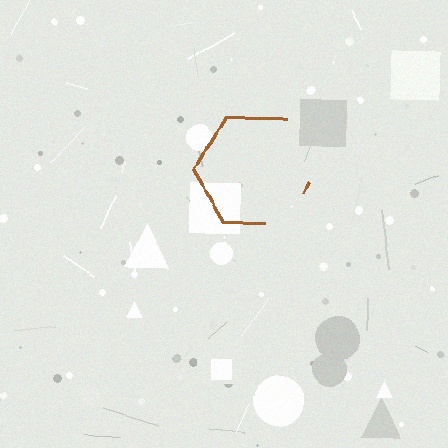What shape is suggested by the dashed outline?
The dashed outline suggests a hexagon.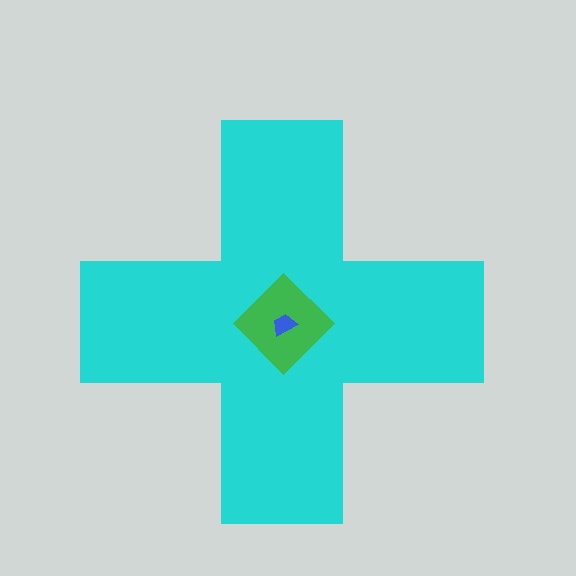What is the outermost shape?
The cyan cross.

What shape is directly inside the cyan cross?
The green diamond.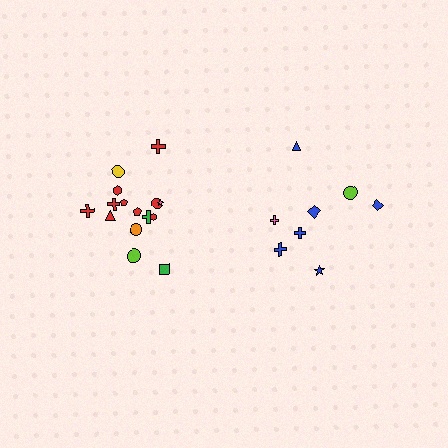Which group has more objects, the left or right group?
The left group.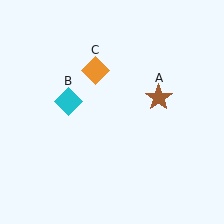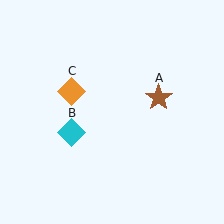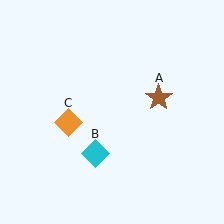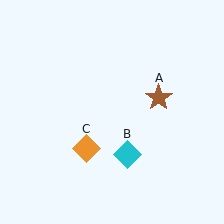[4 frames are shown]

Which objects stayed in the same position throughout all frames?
Brown star (object A) remained stationary.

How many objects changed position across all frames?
2 objects changed position: cyan diamond (object B), orange diamond (object C).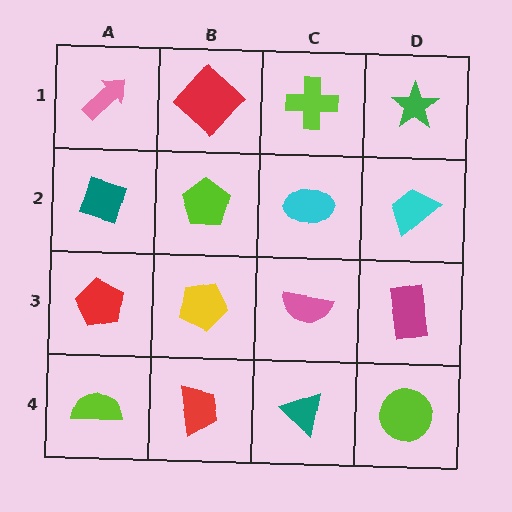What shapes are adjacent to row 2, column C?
A lime cross (row 1, column C), a pink semicircle (row 3, column C), a lime pentagon (row 2, column B), a cyan trapezoid (row 2, column D).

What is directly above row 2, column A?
A pink arrow.